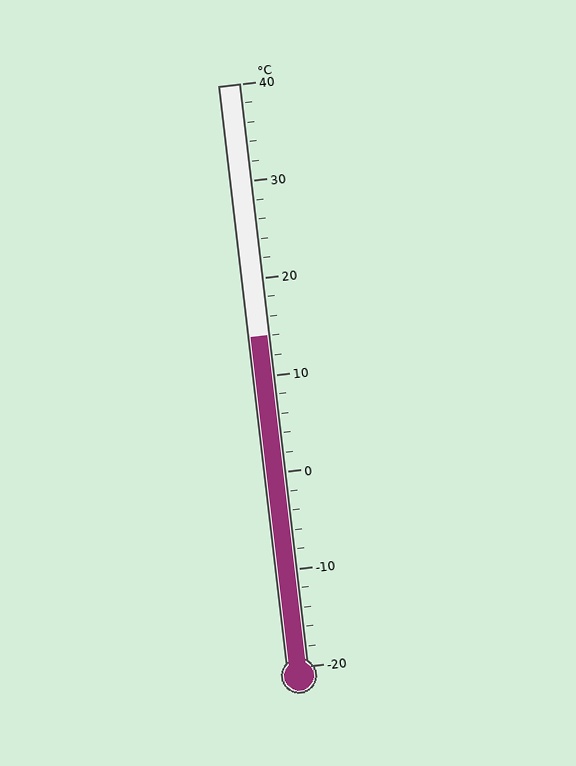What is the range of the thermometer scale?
The thermometer scale ranges from -20°C to 40°C.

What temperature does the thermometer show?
The thermometer shows approximately 14°C.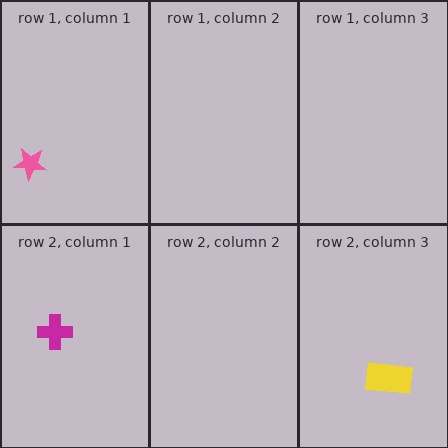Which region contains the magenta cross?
The row 2, column 1 region.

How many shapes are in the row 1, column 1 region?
1.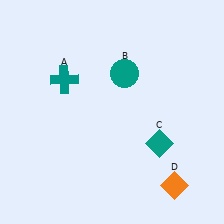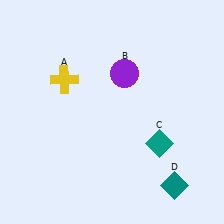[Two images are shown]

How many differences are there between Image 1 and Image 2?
There are 3 differences between the two images.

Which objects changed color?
A changed from teal to yellow. B changed from teal to purple. D changed from orange to teal.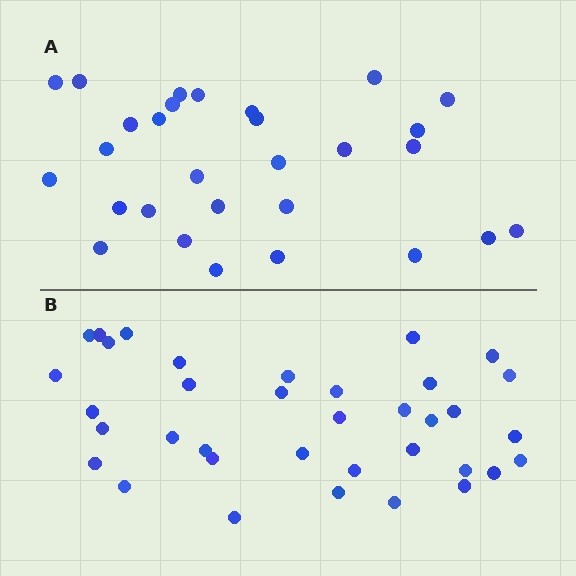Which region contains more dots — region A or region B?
Region B (the bottom region) has more dots.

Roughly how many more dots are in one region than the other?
Region B has roughly 8 or so more dots than region A.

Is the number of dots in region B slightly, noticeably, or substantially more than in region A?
Region B has only slightly more — the two regions are fairly close. The ratio is roughly 1.2 to 1.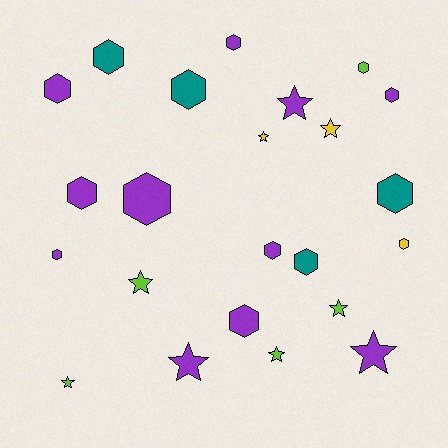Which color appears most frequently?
Purple, with 11 objects.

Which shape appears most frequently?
Hexagon, with 14 objects.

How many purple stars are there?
There are 3 purple stars.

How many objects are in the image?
There are 23 objects.